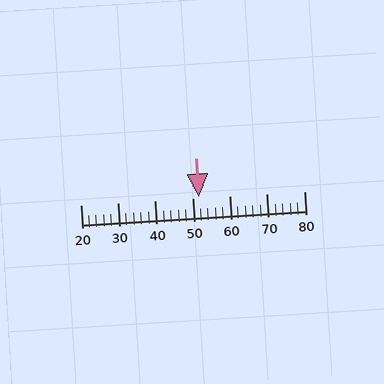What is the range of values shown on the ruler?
The ruler shows values from 20 to 80.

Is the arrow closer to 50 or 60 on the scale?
The arrow is closer to 50.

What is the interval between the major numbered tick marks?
The major tick marks are spaced 10 units apart.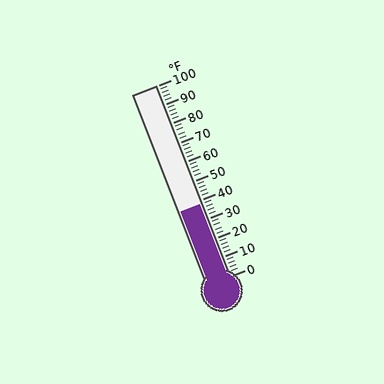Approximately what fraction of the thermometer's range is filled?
The thermometer is filled to approximately 40% of its range.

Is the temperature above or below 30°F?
The temperature is above 30°F.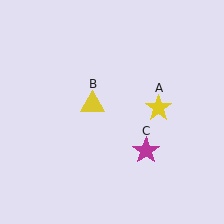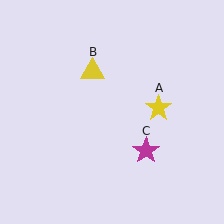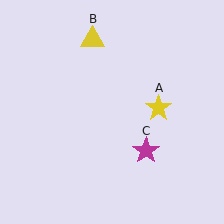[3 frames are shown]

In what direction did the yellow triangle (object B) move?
The yellow triangle (object B) moved up.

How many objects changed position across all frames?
1 object changed position: yellow triangle (object B).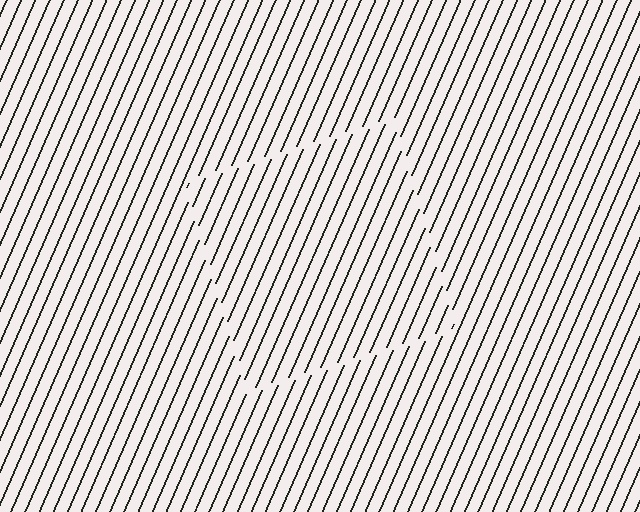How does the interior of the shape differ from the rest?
The interior of the shape contains the same grating, shifted by half a period — the contour is defined by the phase discontinuity where line-ends from the inner and outer gratings abut.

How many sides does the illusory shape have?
4 sides — the line-ends trace a square.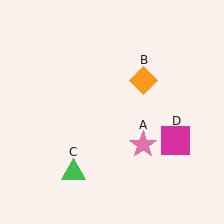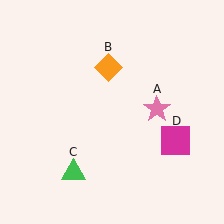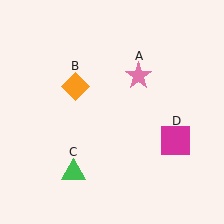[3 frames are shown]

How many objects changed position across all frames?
2 objects changed position: pink star (object A), orange diamond (object B).